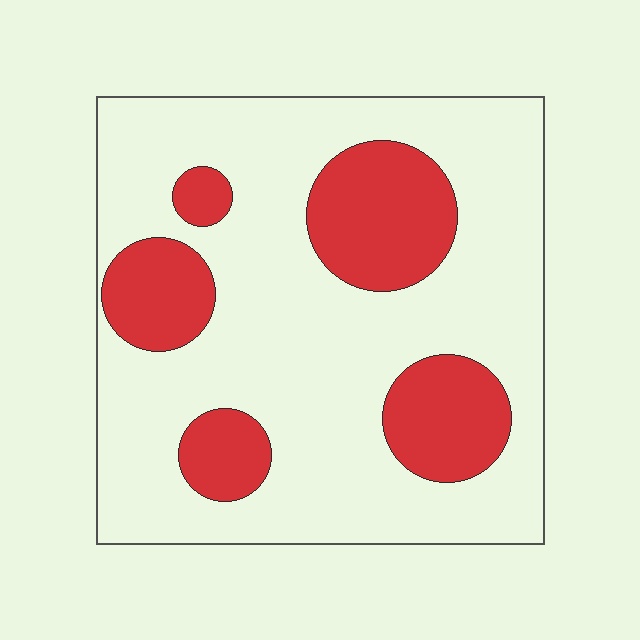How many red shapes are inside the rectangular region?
5.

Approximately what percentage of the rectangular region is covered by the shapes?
Approximately 25%.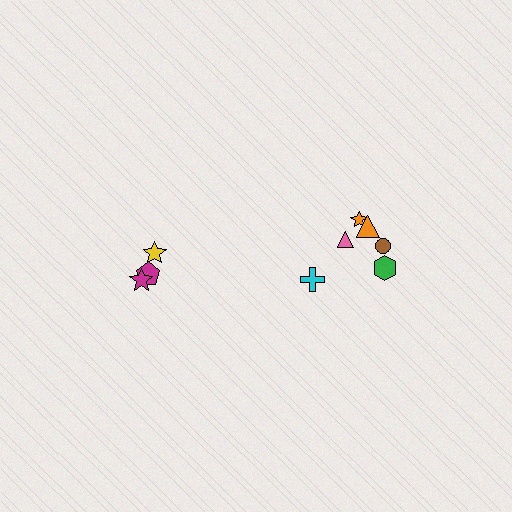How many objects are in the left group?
There are 3 objects.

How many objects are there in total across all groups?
There are 9 objects.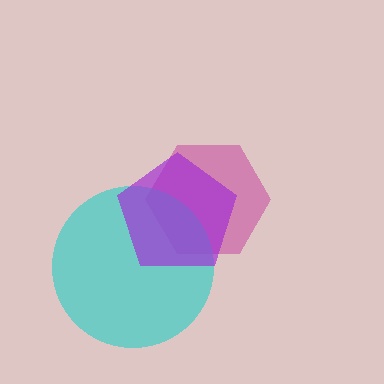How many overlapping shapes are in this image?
There are 3 overlapping shapes in the image.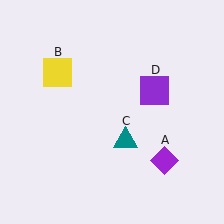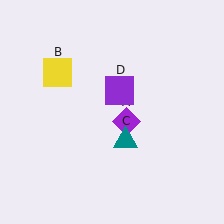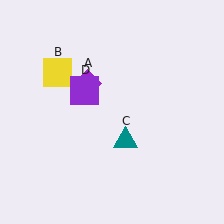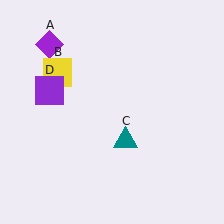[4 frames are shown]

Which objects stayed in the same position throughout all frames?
Yellow square (object B) and teal triangle (object C) remained stationary.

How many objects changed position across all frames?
2 objects changed position: purple diamond (object A), purple square (object D).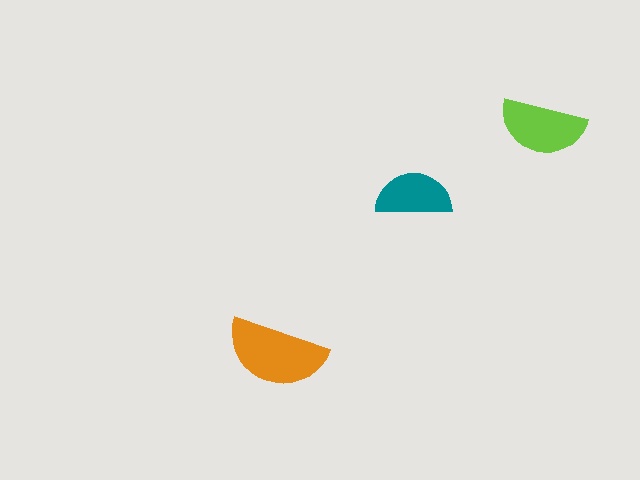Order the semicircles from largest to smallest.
the orange one, the lime one, the teal one.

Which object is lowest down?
The orange semicircle is bottommost.